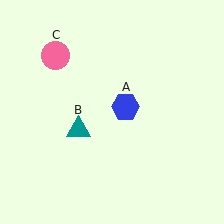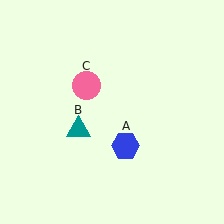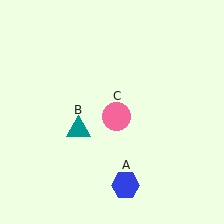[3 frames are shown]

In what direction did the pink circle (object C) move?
The pink circle (object C) moved down and to the right.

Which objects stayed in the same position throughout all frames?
Teal triangle (object B) remained stationary.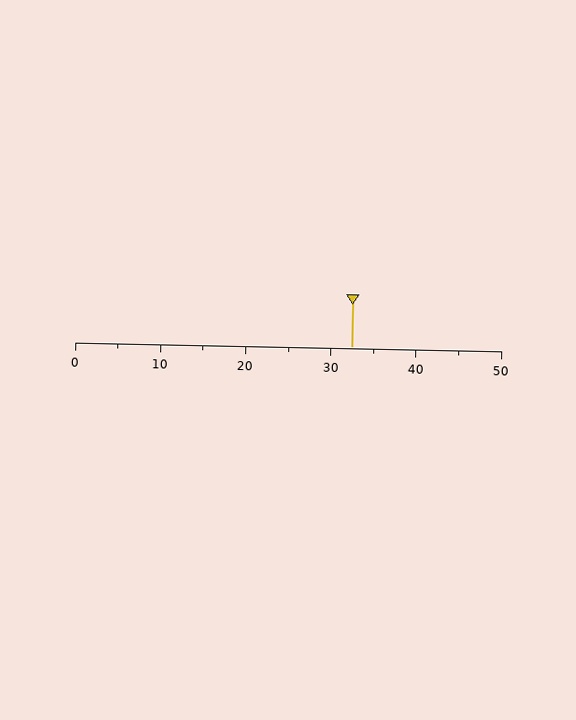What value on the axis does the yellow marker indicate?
The marker indicates approximately 32.5.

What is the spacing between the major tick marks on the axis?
The major ticks are spaced 10 apart.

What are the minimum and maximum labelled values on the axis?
The axis runs from 0 to 50.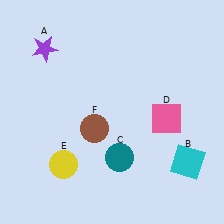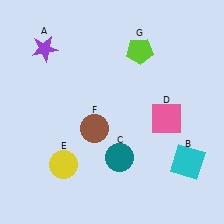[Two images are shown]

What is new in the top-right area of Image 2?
A lime pentagon (G) was added in the top-right area of Image 2.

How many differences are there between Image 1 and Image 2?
There is 1 difference between the two images.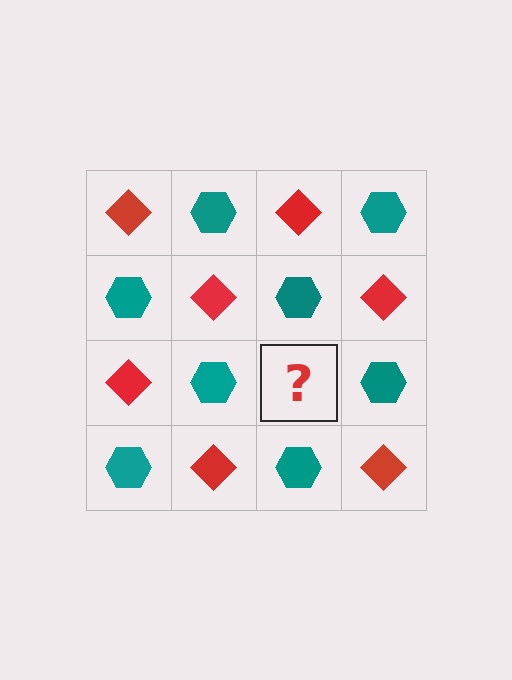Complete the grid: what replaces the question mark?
The question mark should be replaced with a red diamond.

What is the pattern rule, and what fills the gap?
The rule is that it alternates red diamond and teal hexagon in a checkerboard pattern. The gap should be filled with a red diamond.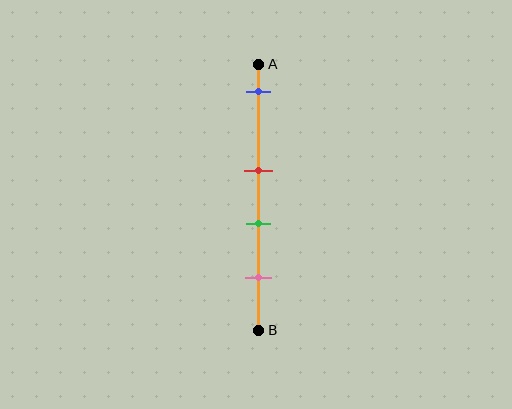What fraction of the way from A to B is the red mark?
The red mark is approximately 40% (0.4) of the way from A to B.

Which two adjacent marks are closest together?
The red and green marks are the closest adjacent pair.